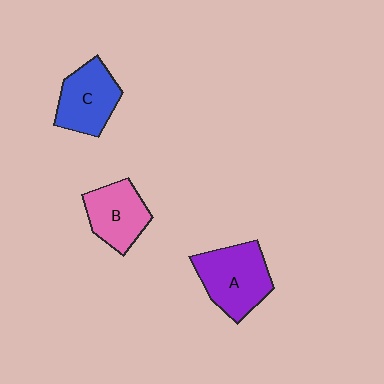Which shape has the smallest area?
Shape B (pink).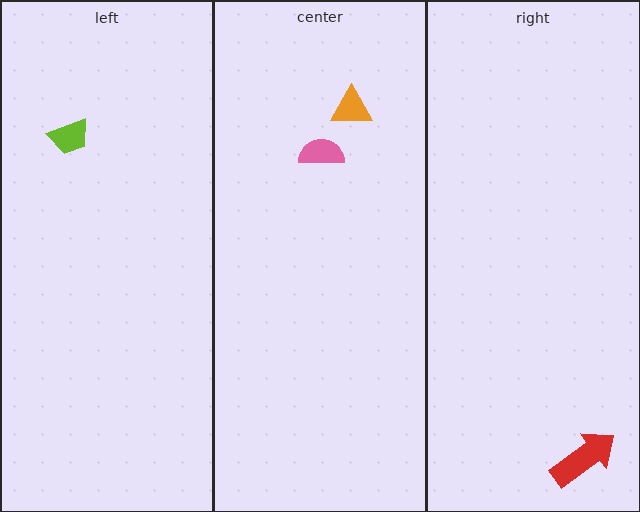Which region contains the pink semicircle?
The center region.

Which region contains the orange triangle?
The center region.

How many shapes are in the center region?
2.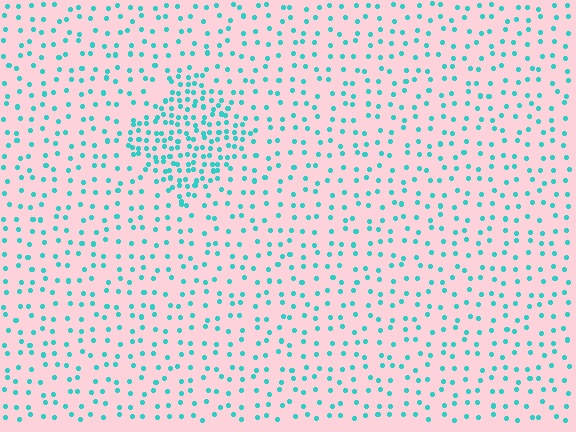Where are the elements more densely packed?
The elements are more densely packed inside the diamond boundary.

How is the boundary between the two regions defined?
The boundary is defined by a change in element density (approximately 2.4x ratio). All elements are the same color, size, and shape.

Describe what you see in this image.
The image contains small cyan elements arranged at two different densities. A diamond-shaped region is visible where the elements are more densely packed than the surrounding area.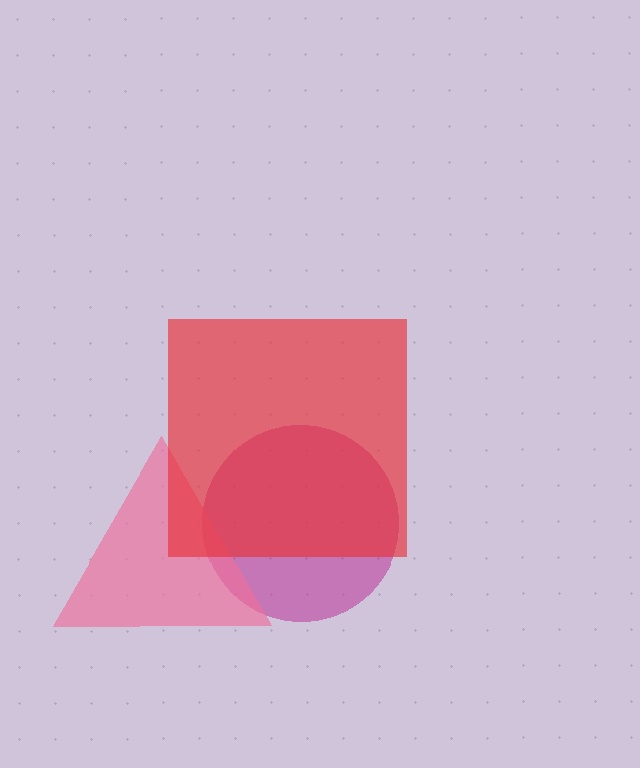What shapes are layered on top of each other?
The layered shapes are: a magenta circle, a pink triangle, a red square.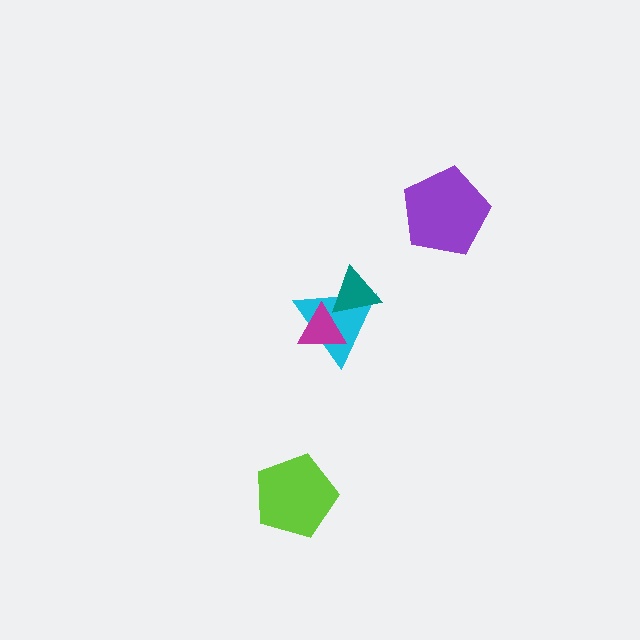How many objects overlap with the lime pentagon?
0 objects overlap with the lime pentagon.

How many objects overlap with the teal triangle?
2 objects overlap with the teal triangle.